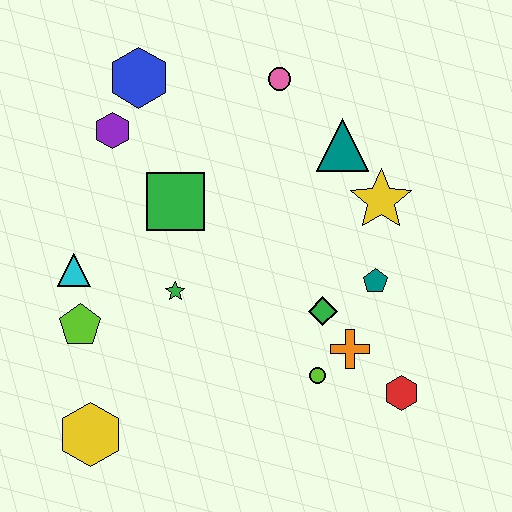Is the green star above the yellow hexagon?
Yes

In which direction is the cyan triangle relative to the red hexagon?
The cyan triangle is to the left of the red hexagon.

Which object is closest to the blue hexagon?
The purple hexagon is closest to the blue hexagon.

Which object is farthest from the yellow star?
The yellow hexagon is farthest from the yellow star.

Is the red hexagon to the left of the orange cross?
No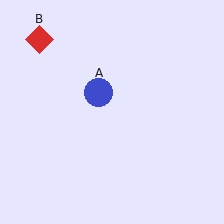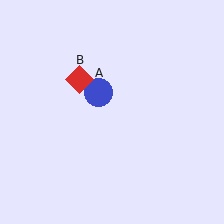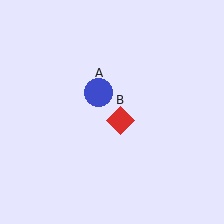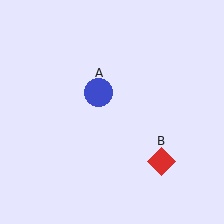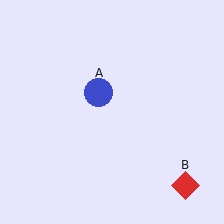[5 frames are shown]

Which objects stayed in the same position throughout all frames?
Blue circle (object A) remained stationary.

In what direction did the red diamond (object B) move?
The red diamond (object B) moved down and to the right.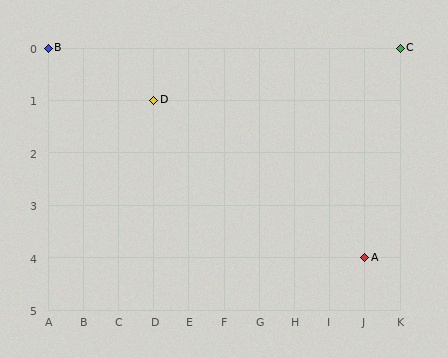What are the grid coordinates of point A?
Point A is at grid coordinates (J, 4).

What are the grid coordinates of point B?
Point B is at grid coordinates (A, 0).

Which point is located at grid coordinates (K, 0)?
Point C is at (K, 0).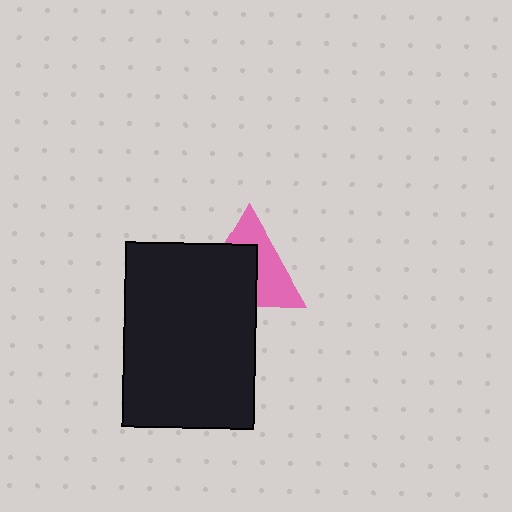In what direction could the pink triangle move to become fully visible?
The pink triangle could move toward the upper-right. That would shift it out from behind the black rectangle entirely.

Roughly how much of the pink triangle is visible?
About half of it is visible (roughly 48%).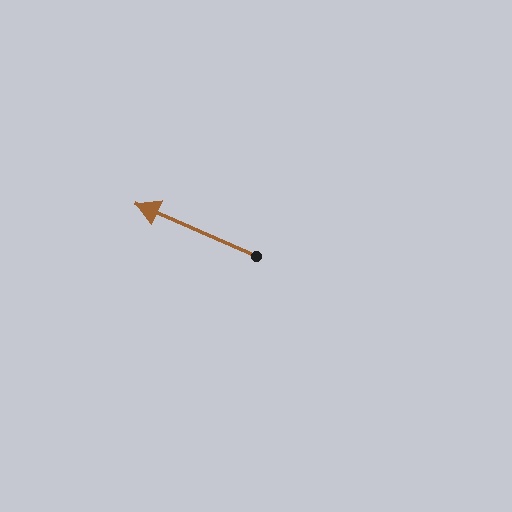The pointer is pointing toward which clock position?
Roughly 10 o'clock.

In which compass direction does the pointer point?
Northwest.